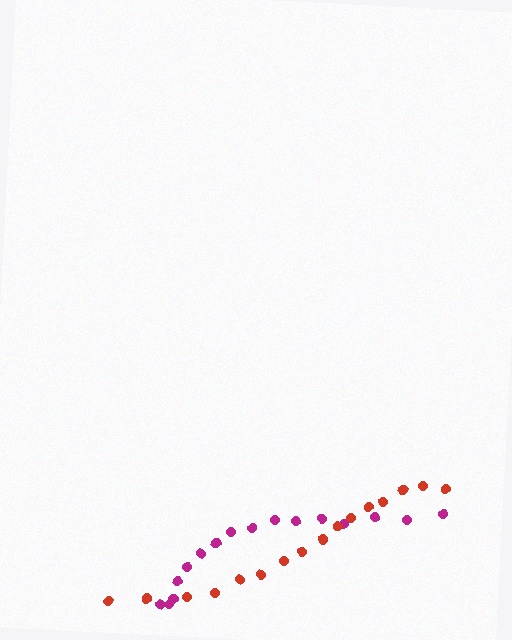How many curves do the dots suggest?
There are 2 distinct paths.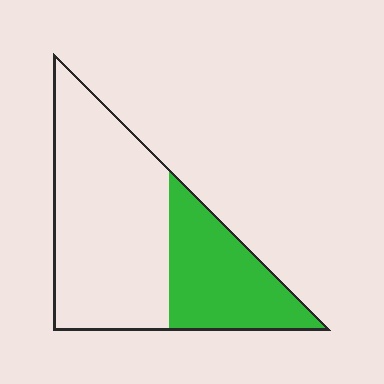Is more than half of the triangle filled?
No.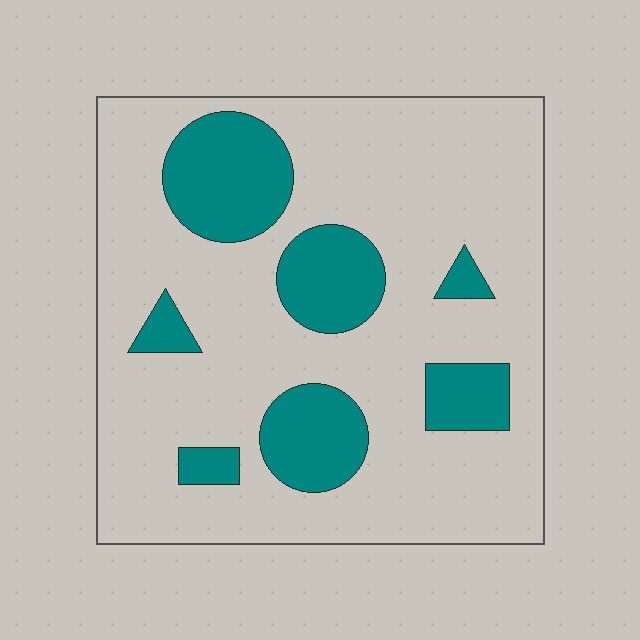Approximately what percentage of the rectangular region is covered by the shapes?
Approximately 20%.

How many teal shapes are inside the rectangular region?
7.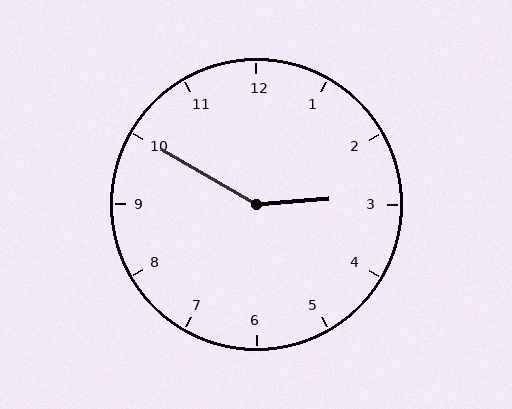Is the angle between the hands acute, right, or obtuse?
It is obtuse.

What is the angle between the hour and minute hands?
Approximately 145 degrees.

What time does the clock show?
2:50.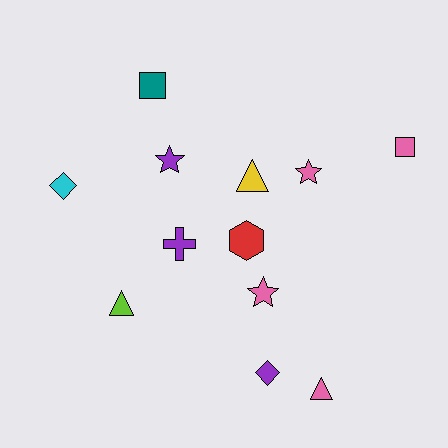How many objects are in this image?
There are 12 objects.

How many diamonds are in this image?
There are 2 diamonds.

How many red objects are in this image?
There is 1 red object.